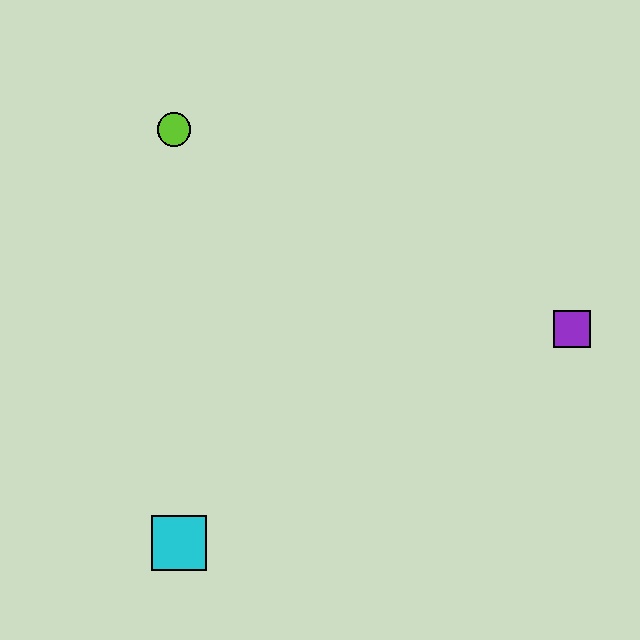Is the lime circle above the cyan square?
Yes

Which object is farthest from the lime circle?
The purple square is farthest from the lime circle.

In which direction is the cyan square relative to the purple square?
The cyan square is to the left of the purple square.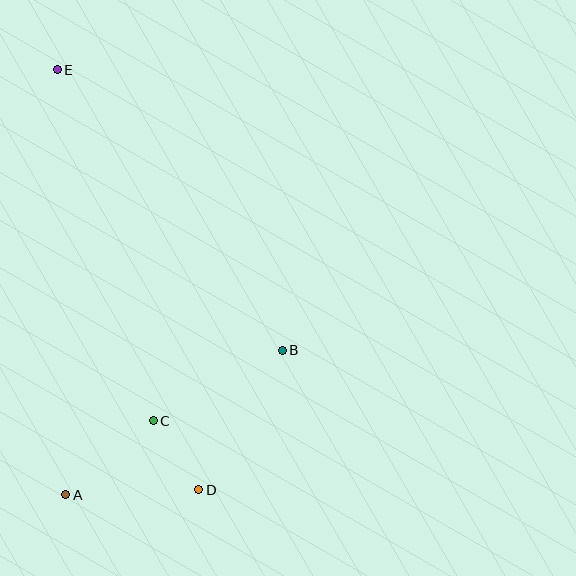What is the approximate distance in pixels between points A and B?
The distance between A and B is approximately 260 pixels.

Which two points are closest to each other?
Points C and D are closest to each other.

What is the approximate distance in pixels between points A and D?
The distance between A and D is approximately 133 pixels.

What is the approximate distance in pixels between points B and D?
The distance between B and D is approximately 163 pixels.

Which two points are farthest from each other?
Points D and E are farthest from each other.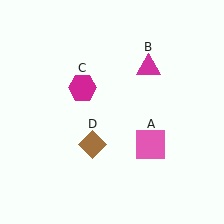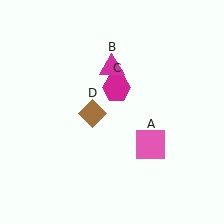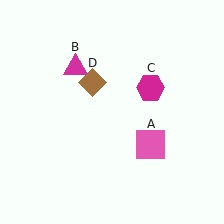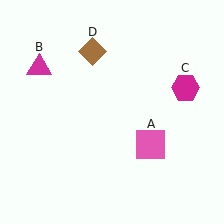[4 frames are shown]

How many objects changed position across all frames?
3 objects changed position: magenta triangle (object B), magenta hexagon (object C), brown diamond (object D).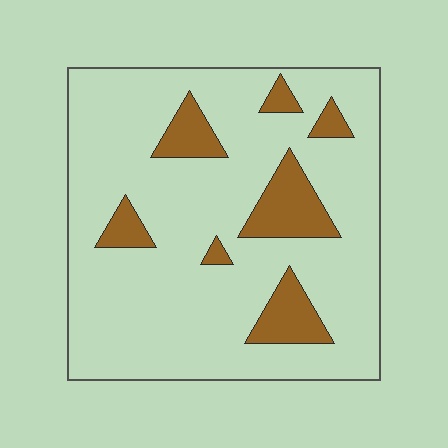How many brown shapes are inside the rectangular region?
7.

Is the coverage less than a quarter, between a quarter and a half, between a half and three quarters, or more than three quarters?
Less than a quarter.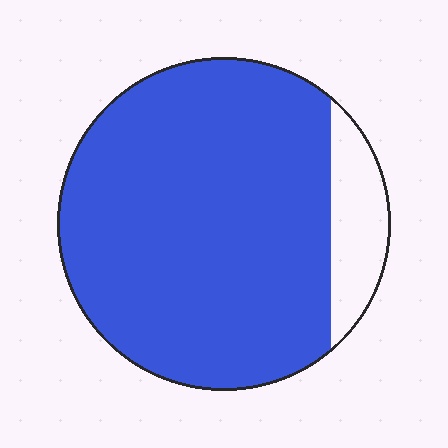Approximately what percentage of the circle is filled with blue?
Approximately 90%.